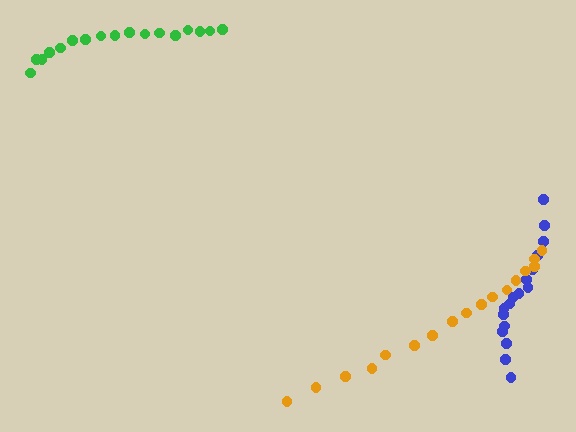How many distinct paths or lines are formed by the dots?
There are 3 distinct paths.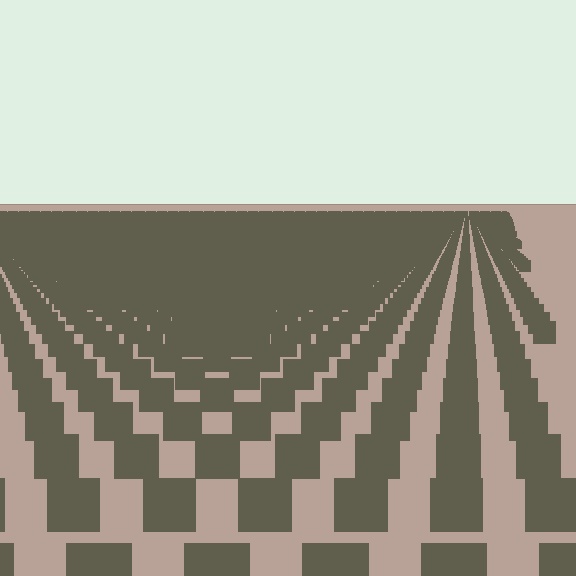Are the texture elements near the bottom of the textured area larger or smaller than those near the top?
Larger. Near the bottom, elements are closer to the viewer and appear at a bigger on-screen size.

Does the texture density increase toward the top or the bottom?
Density increases toward the top.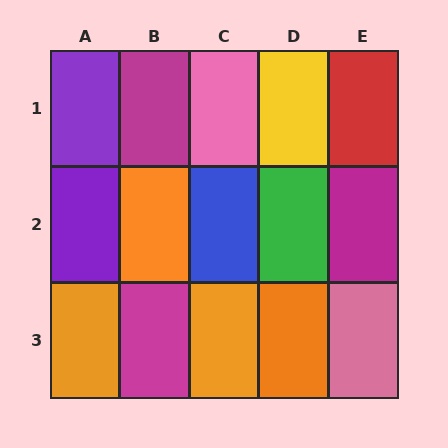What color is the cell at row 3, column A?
Orange.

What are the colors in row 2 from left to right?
Purple, orange, blue, green, magenta.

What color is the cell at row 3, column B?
Magenta.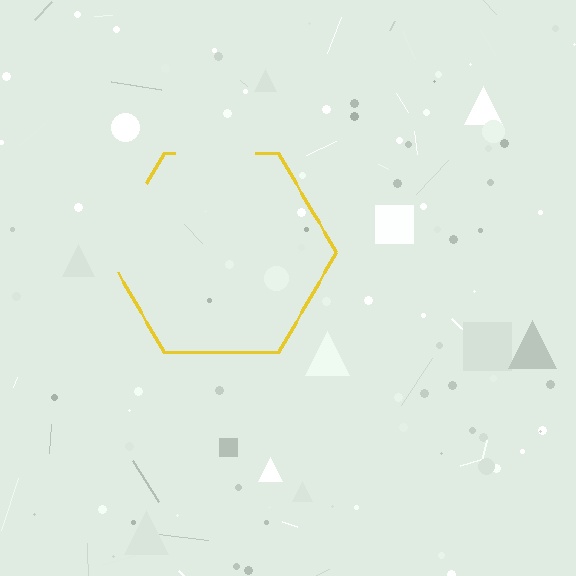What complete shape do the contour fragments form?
The contour fragments form a hexagon.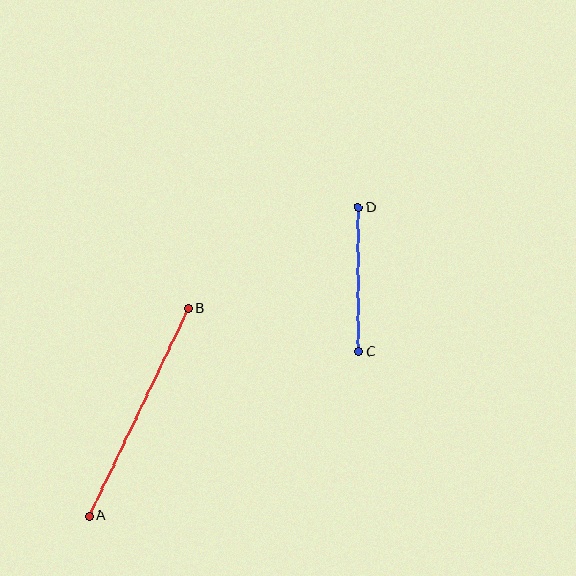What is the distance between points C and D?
The distance is approximately 144 pixels.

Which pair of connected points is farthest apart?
Points A and B are farthest apart.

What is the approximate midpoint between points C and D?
The midpoint is at approximately (358, 280) pixels.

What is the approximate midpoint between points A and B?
The midpoint is at approximately (138, 412) pixels.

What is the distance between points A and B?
The distance is approximately 230 pixels.